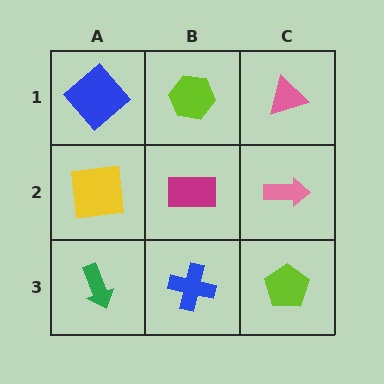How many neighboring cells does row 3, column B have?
3.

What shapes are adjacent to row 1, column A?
A yellow square (row 2, column A), a lime hexagon (row 1, column B).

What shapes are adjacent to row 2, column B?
A lime hexagon (row 1, column B), a blue cross (row 3, column B), a yellow square (row 2, column A), a pink arrow (row 2, column C).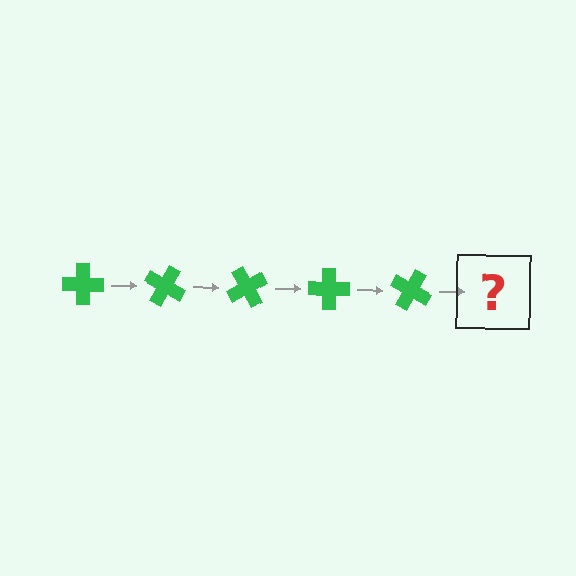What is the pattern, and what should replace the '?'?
The pattern is that the cross rotates 30 degrees each step. The '?' should be a green cross rotated 150 degrees.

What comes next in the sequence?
The next element should be a green cross rotated 150 degrees.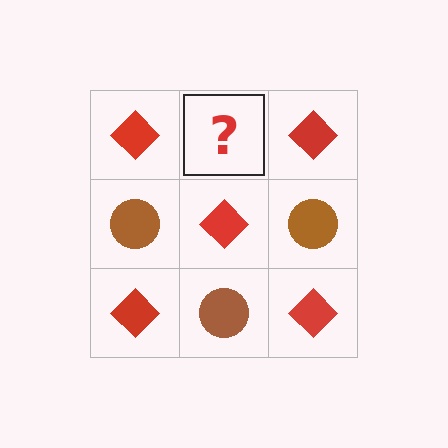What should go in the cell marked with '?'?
The missing cell should contain a brown circle.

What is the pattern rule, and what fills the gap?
The rule is that it alternates red diamond and brown circle in a checkerboard pattern. The gap should be filled with a brown circle.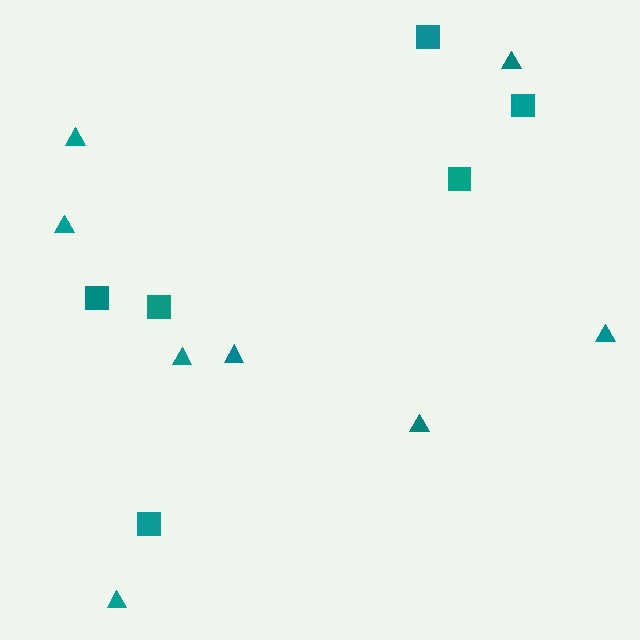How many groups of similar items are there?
There are 2 groups: one group of squares (6) and one group of triangles (8).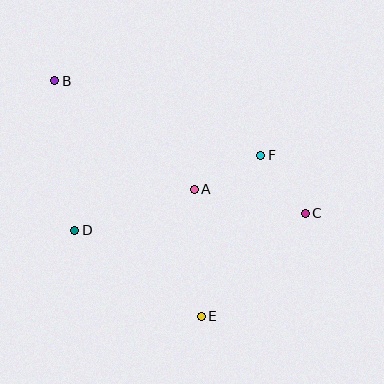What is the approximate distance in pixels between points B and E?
The distance between B and E is approximately 278 pixels.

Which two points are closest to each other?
Points C and F are closest to each other.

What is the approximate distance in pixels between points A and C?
The distance between A and C is approximately 114 pixels.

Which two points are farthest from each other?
Points B and C are farthest from each other.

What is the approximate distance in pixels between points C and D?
The distance between C and D is approximately 231 pixels.